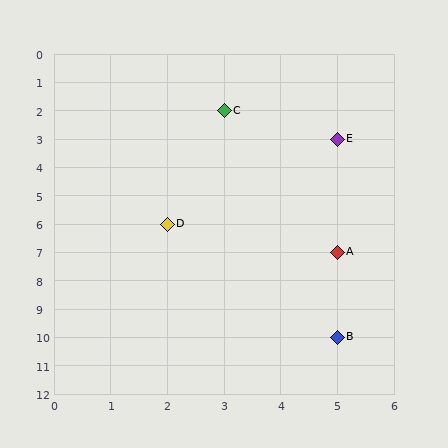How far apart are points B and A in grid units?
Points B and A are 3 rows apart.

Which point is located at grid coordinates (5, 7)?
Point A is at (5, 7).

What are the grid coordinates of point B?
Point B is at grid coordinates (5, 10).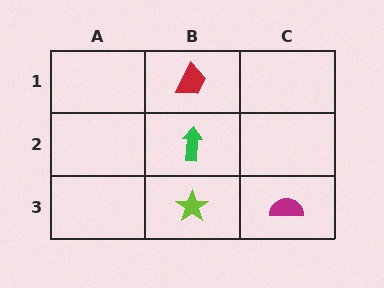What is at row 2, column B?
A green arrow.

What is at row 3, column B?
A lime star.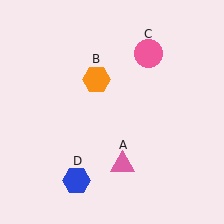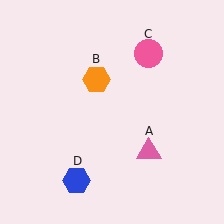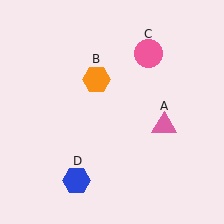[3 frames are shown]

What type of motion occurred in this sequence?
The pink triangle (object A) rotated counterclockwise around the center of the scene.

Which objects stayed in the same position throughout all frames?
Orange hexagon (object B) and pink circle (object C) and blue hexagon (object D) remained stationary.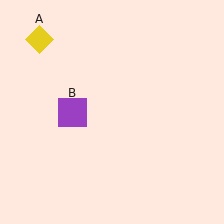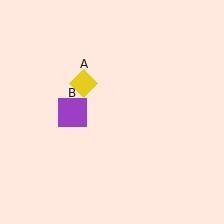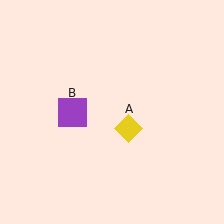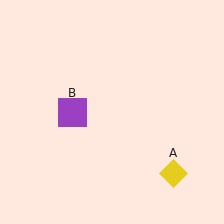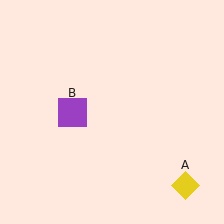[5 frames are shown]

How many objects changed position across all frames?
1 object changed position: yellow diamond (object A).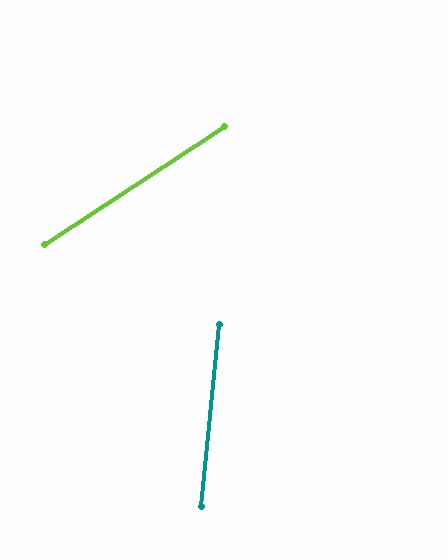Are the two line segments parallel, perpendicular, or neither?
Neither parallel nor perpendicular — they differ by about 51°.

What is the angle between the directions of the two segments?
Approximately 51 degrees.